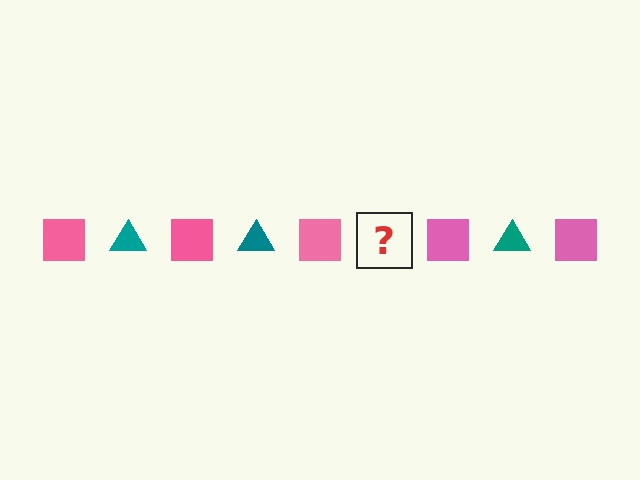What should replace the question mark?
The question mark should be replaced with a teal triangle.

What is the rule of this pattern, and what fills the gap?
The rule is that the pattern alternates between pink square and teal triangle. The gap should be filled with a teal triangle.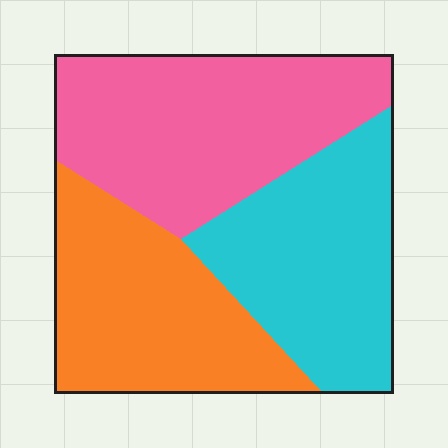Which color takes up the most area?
Pink, at roughly 40%.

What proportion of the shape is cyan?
Cyan covers about 30% of the shape.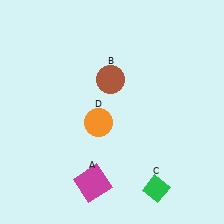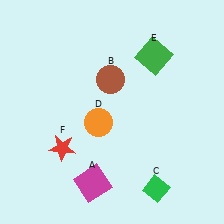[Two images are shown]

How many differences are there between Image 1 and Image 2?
There are 2 differences between the two images.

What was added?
A green square (E), a red star (F) were added in Image 2.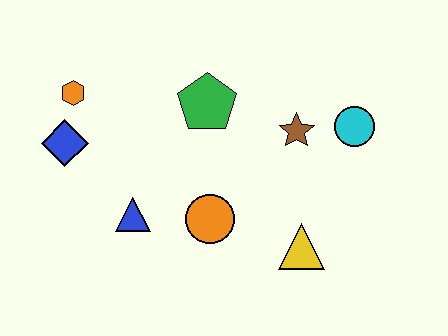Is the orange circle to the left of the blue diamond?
No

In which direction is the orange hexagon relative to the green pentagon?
The orange hexagon is to the left of the green pentagon.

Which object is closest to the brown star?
The cyan circle is closest to the brown star.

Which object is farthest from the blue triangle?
The cyan circle is farthest from the blue triangle.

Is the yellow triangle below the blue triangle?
Yes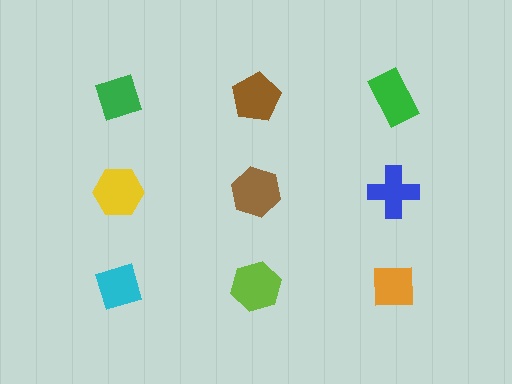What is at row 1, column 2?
A brown pentagon.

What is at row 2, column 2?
A brown hexagon.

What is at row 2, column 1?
A yellow hexagon.